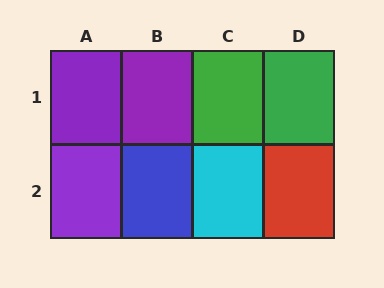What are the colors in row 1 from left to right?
Purple, purple, green, green.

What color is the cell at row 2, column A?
Purple.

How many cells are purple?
3 cells are purple.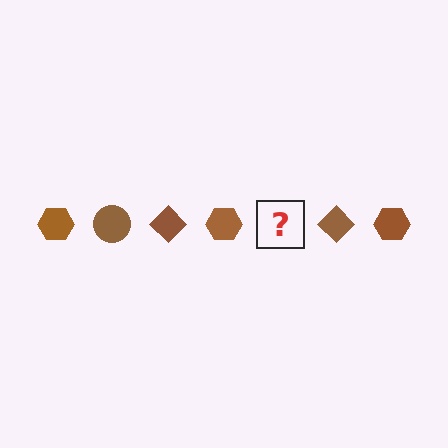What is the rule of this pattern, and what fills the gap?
The rule is that the pattern cycles through hexagon, circle, diamond shapes in brown. The gap should be filled with a brown circle.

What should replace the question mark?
The question mark should be replaced with a brown circle.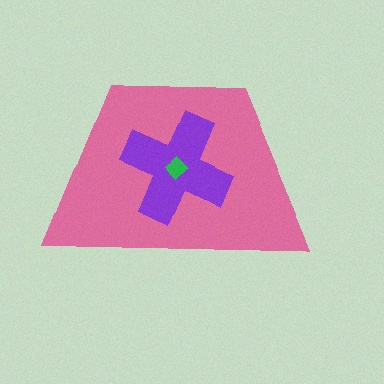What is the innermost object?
The green diamond.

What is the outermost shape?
The pink trapezoid.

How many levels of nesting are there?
3.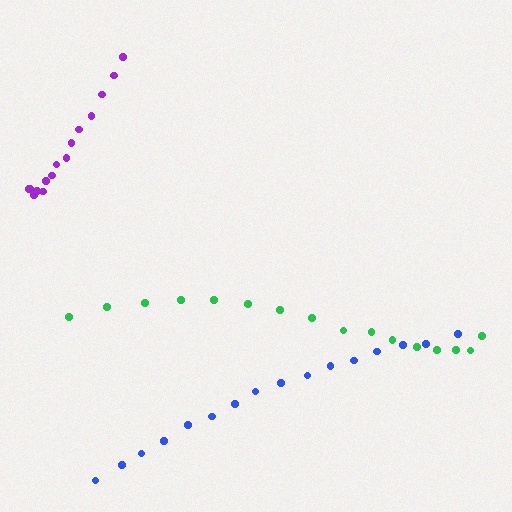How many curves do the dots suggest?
There are 3 distinct paths.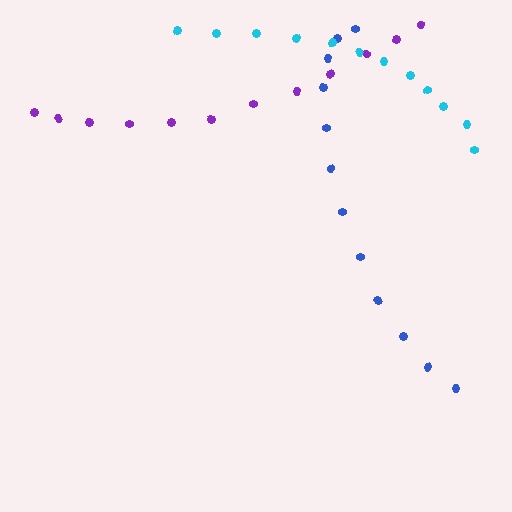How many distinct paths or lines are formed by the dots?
There are 3 distinct paths.